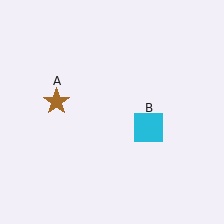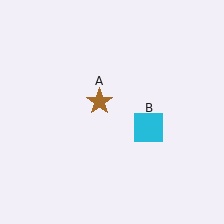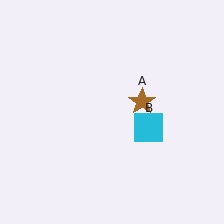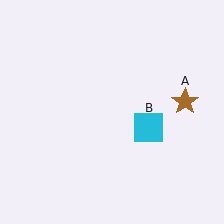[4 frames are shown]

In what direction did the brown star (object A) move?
The brown star (object A) moved right.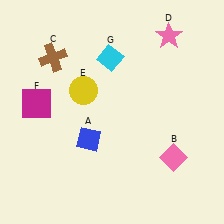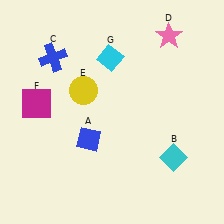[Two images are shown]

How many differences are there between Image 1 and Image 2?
There are 2 differences between the two images.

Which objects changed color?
B changed from pink to cyan. C changed from brown to blue.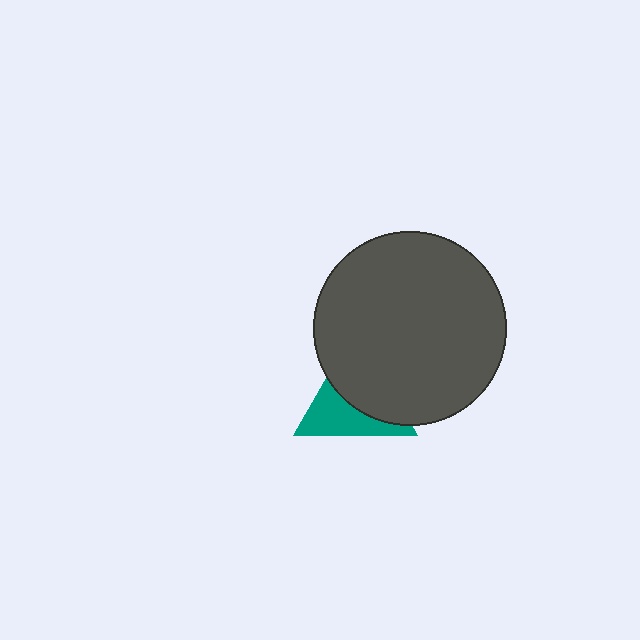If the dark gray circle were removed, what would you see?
You would see the complete teal triangle.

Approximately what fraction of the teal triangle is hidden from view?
Roughly 56% of the teal triangle is hidden behind the dark gray circle.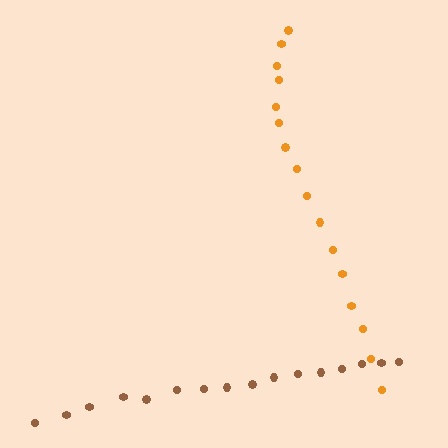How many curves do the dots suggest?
There are 2 distinct paths.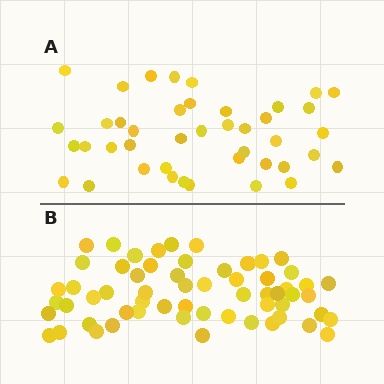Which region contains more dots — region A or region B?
Region B (the bottom region) has more dots.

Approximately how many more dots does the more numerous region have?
Region B has approximately 20 more dots than region A.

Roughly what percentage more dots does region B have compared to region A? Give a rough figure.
About 45% more.